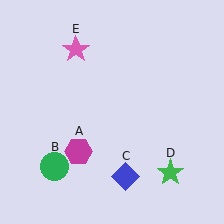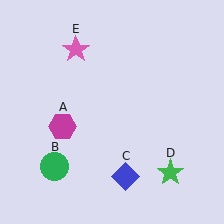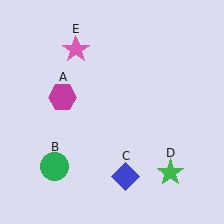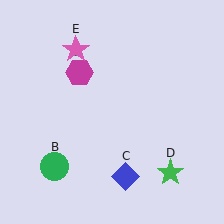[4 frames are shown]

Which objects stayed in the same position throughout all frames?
Green circle (object B) and blue diamond (object C) and green star (object D) and pink star (object E) remained stationary.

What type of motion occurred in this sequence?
The magenta hexagon (object A) rotated clockwise around the center of the scene.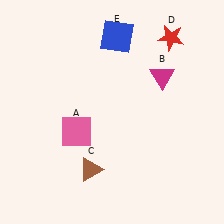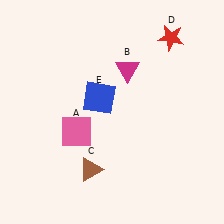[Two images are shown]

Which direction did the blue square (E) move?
The blue square (E) moved down.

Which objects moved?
The objects that moved are: the magenta triangle (B), the blue square (E).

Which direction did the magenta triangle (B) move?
The magenta triangle (B) moved left.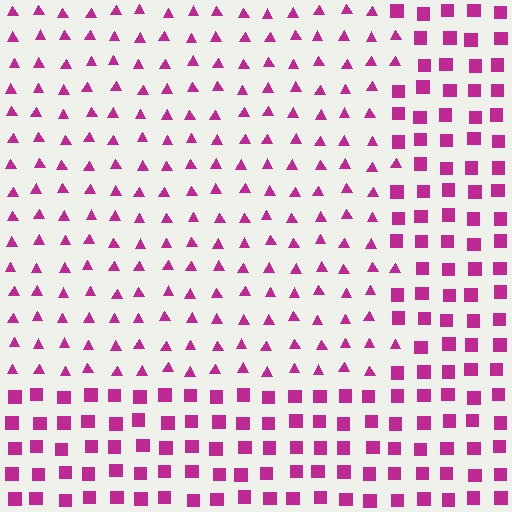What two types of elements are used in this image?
The image uses triangles inside the rectangle region and squares outside it.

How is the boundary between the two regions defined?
The boundary is defined by a change in element shape: triangles inside vs. squares outside. All elements share the same color and spacing.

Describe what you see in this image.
The image is filled with small magenta elements arranged in a uniform grid. A rectangle-shaped region contains triangles, while the surrounding area contains squares. The boundary is defined purely by the change in element shape.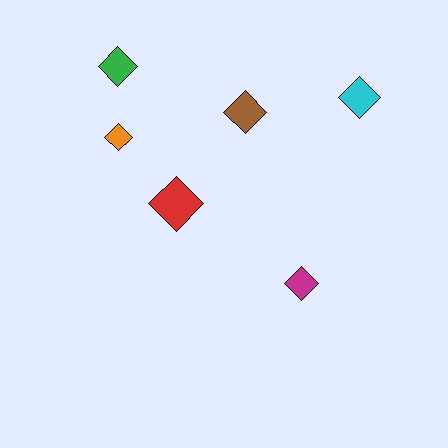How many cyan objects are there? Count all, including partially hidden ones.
There is 1 cyan object.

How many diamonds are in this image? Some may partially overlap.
There are 6 diamonds.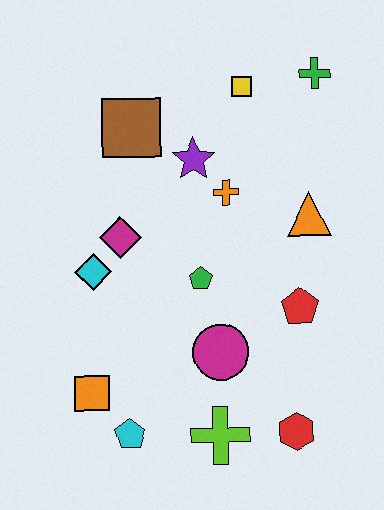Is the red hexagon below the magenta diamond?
Yes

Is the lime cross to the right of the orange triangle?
No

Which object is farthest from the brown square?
The red hexagon is farthest from the brown square.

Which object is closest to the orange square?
The cyan pentagon is closest to the orange square.